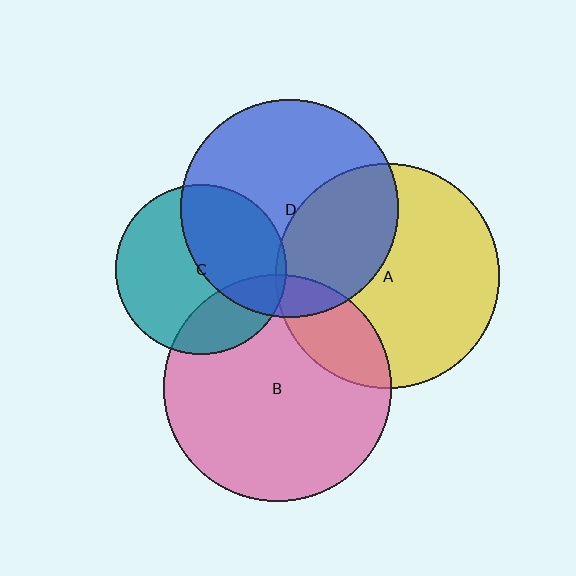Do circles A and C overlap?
Yes.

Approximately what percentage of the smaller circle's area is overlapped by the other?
Approximately 5%.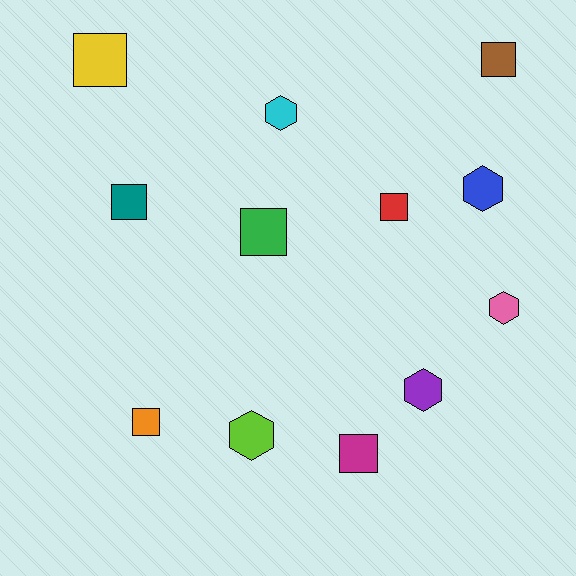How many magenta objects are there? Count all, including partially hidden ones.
There is 1 magenta object.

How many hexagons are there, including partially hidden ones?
There are 5 hexagons.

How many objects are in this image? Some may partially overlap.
There are 12 objects.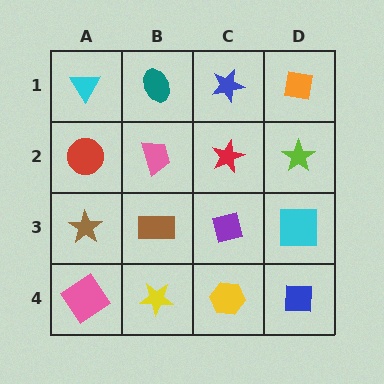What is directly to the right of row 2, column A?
A pink trapezoid.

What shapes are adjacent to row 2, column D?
An orange square (row 1, column D), a cyan square (row 3, column D), a red star (row 2, column C).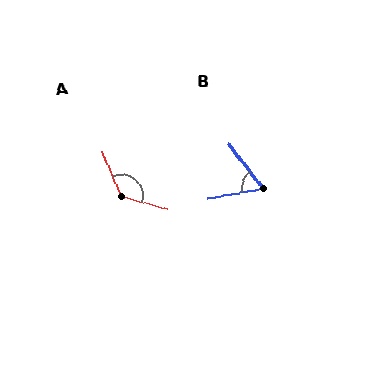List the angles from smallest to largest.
B (62°), A (129°).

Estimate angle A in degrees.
Approximately 129 degrees.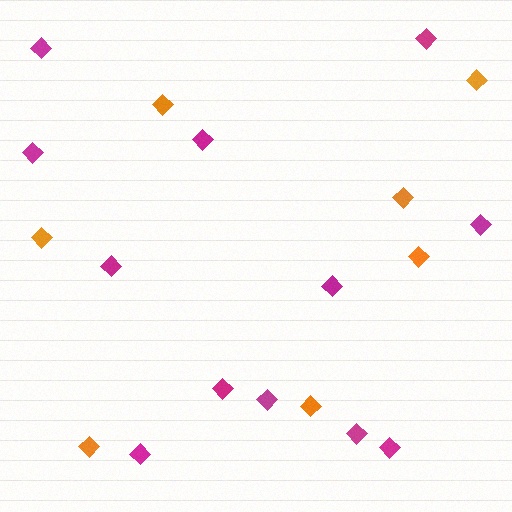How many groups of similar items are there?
There are 2 groups: one group of magenta diamonds (12) and one group of orange diamonds (7).